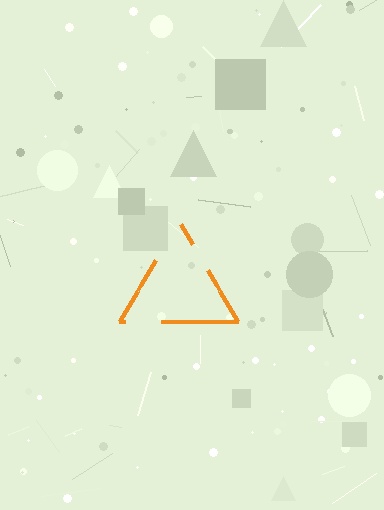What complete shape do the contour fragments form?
The contour fragments form a triangle.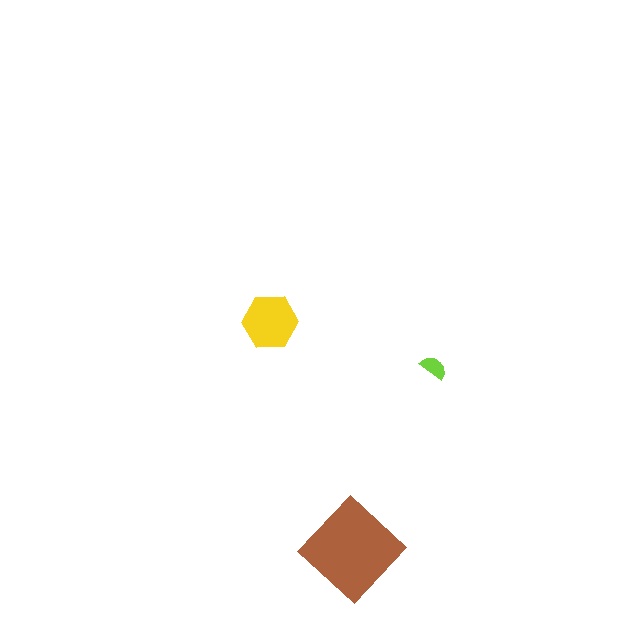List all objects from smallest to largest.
The lime semicircle, the yellow hexagon, the brown diamond.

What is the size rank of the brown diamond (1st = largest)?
1st.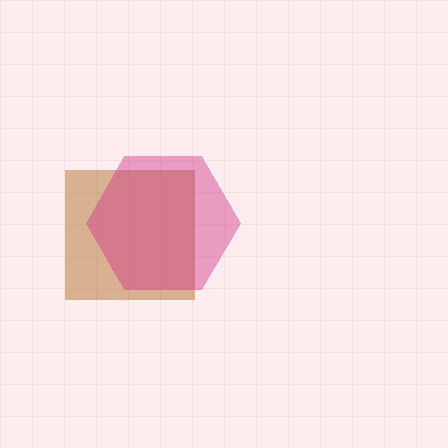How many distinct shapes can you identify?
There are 2 distinct shapes: a brown square, a magenta hexagon.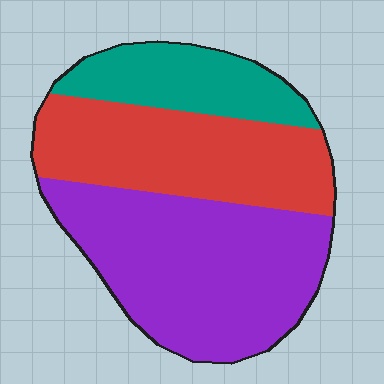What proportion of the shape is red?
Red takes up about one third (1/3) of the shape.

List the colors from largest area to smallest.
From largest to smallest: purple, red, teal.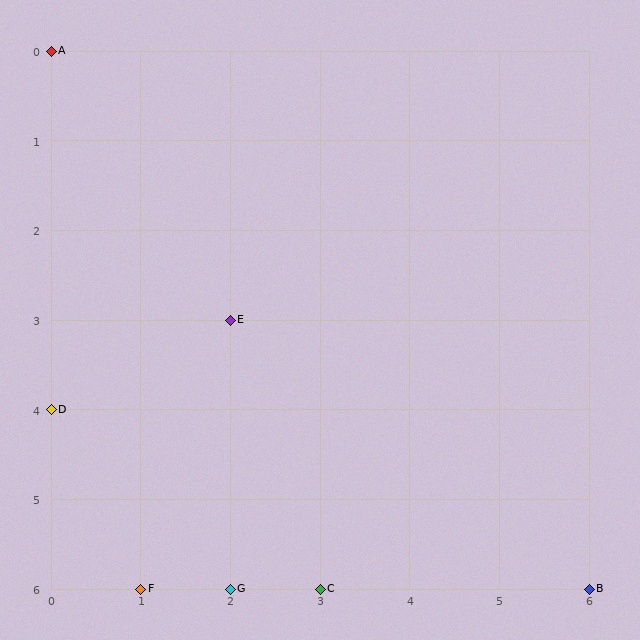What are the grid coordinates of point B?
Point B is at grid coordinates (6, 6).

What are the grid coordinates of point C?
Point C is at grid coordinates (3, 6).